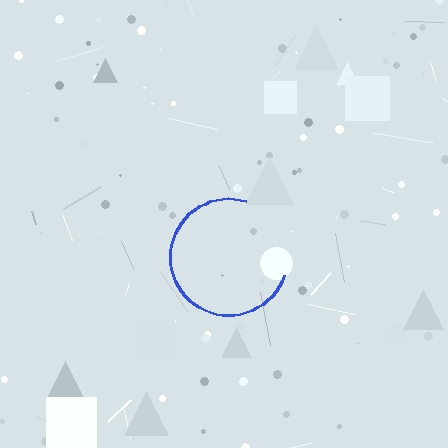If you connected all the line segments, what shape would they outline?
They would outline a circle.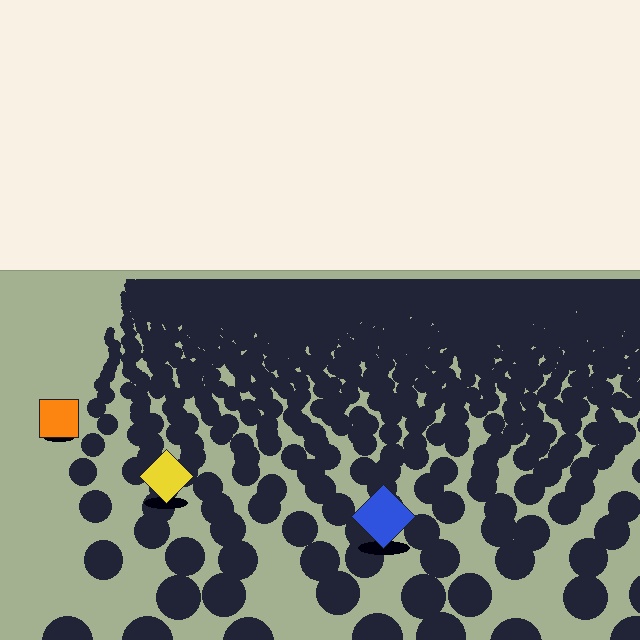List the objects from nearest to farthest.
From nearest to farthest: the blue diamond, the yellow diamond, the orange square.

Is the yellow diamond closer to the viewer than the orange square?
Yes. The yellow diamond is closer — you can tell from the texture gradient: the ground texture is coarser near it.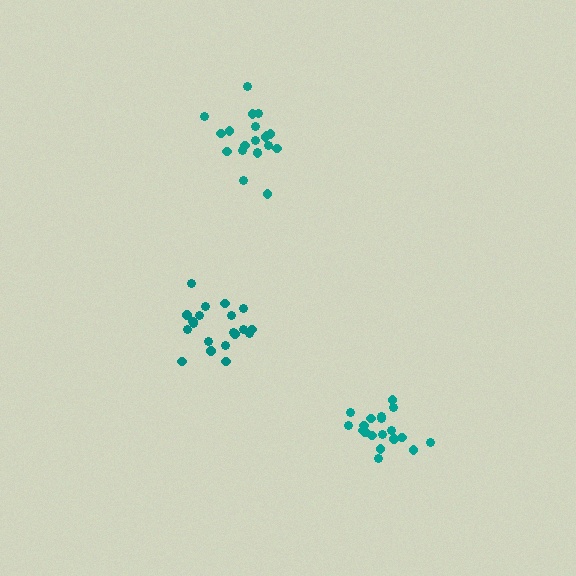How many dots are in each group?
Group 1: 20 dots, Group 2: 20 dots, Group 3: 19 dots (59 total).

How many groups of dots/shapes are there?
There are 3 groups.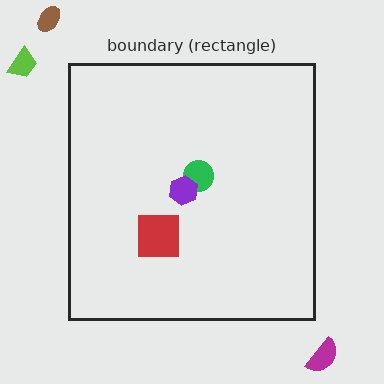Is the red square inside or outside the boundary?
Inside.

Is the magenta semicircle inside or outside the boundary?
Outside.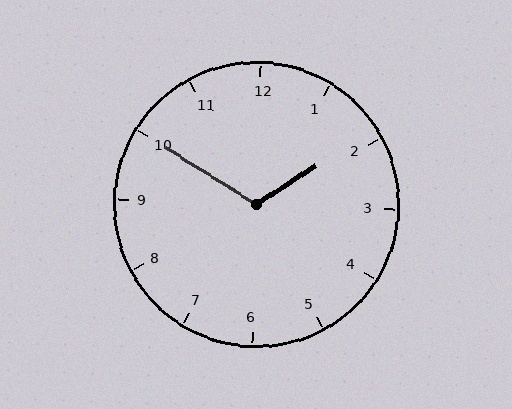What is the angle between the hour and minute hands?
Approximately 115 degrees.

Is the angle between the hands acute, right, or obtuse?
It is obtuse.